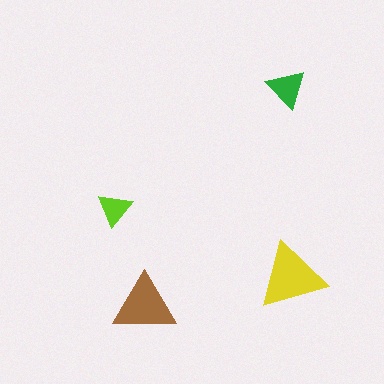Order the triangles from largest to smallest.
the yellow one, the brown one, the green one, the lime one.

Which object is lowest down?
The brown triangle is bottommost.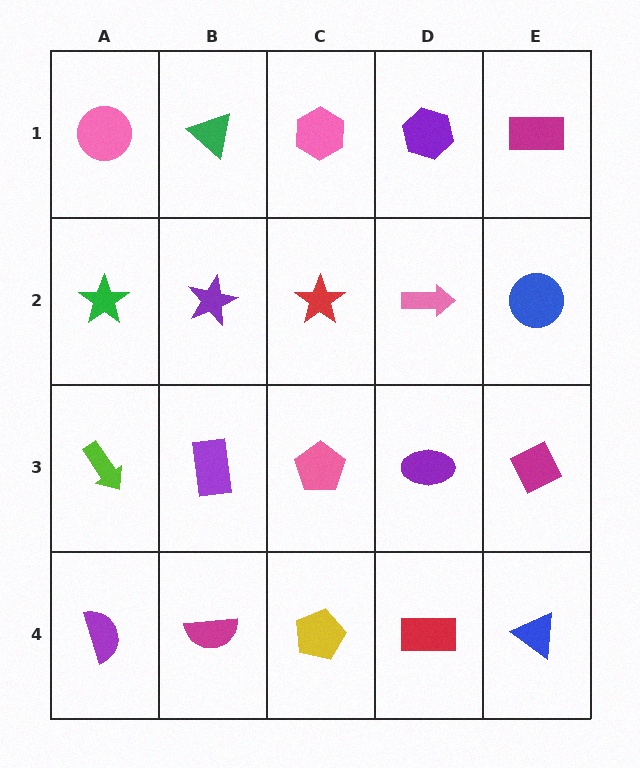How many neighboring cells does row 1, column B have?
3.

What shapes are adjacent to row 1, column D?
A pink arrow (row 2, column D), a pink hexagon (row 1, column C), a magenta rectangle (row 1, column E).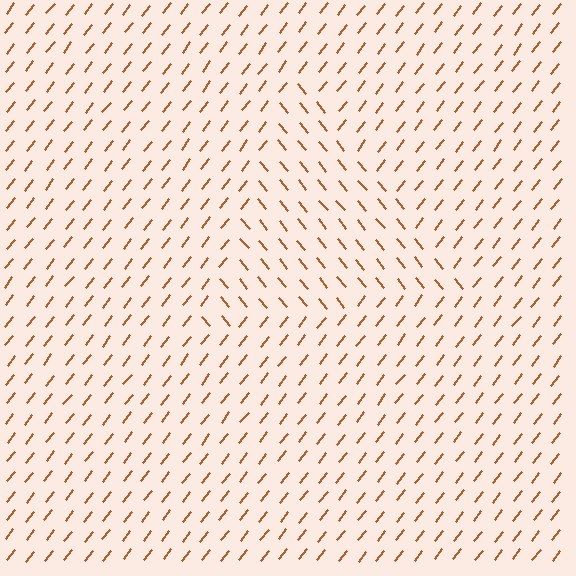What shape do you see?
I see a triangle.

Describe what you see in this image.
The image is filled with small brown line segments. A triangle region in the image has lines oriented differently from the surrounding lines, creating a visible texture boundary.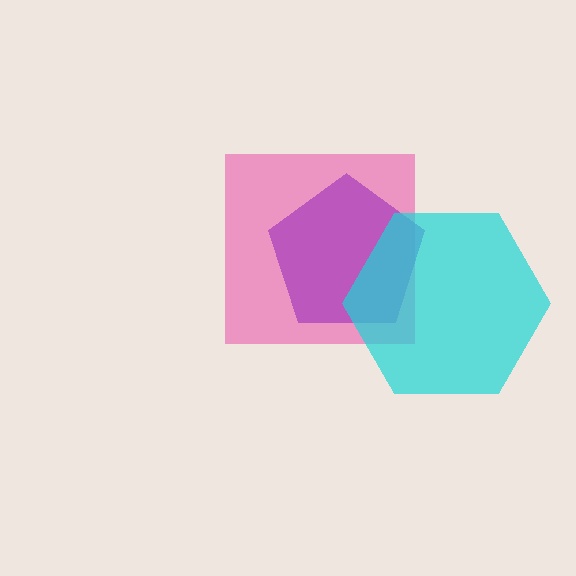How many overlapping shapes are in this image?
There are 3 overlapping shapes in the image.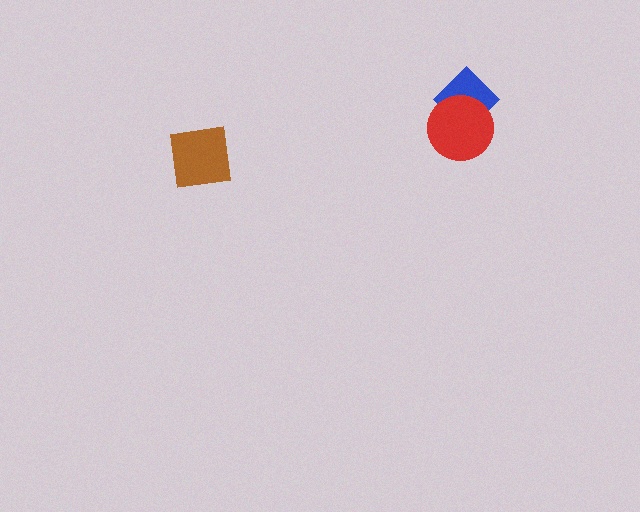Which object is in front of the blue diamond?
The red circle is in front of the blue diamond.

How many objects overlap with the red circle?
1 object overlaps with the red circle.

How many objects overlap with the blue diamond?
1 object overlaps with the blue diamond.